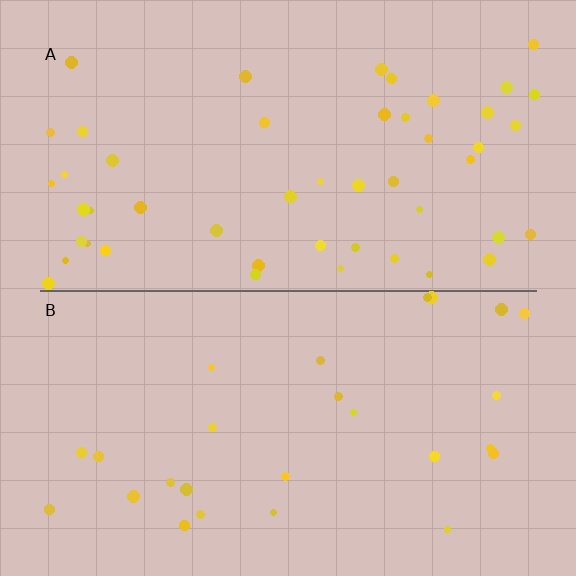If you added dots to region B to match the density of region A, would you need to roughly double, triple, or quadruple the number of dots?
Approximately double.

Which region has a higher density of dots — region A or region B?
A (the top).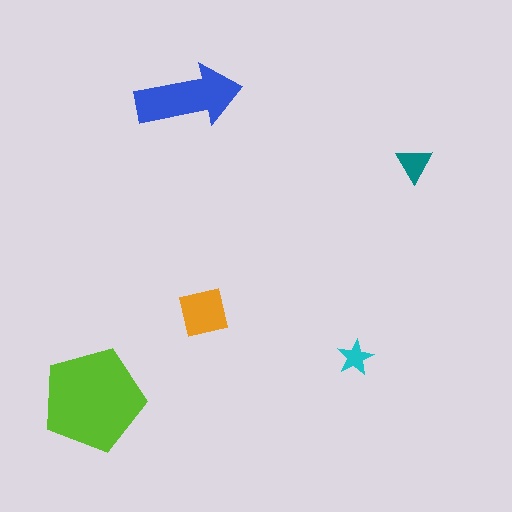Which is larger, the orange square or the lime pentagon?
The lime pentagon.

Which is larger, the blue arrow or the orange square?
The blue arrow.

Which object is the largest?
The lime pentagon.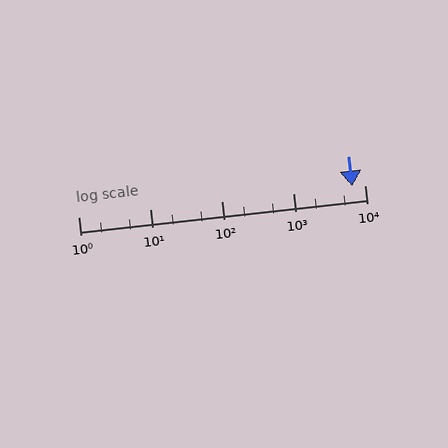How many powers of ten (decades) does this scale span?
The scale spans 4 decades, from 1 to 10000.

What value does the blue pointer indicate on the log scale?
The pointer indicates approximately 6800.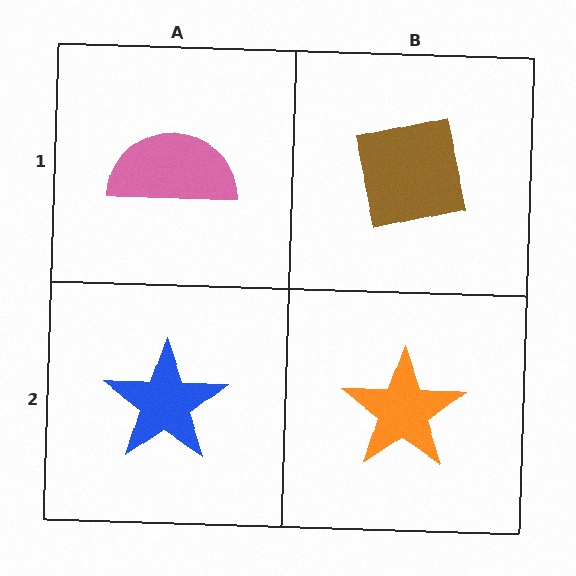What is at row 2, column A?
A blue star.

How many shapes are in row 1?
2 shapes.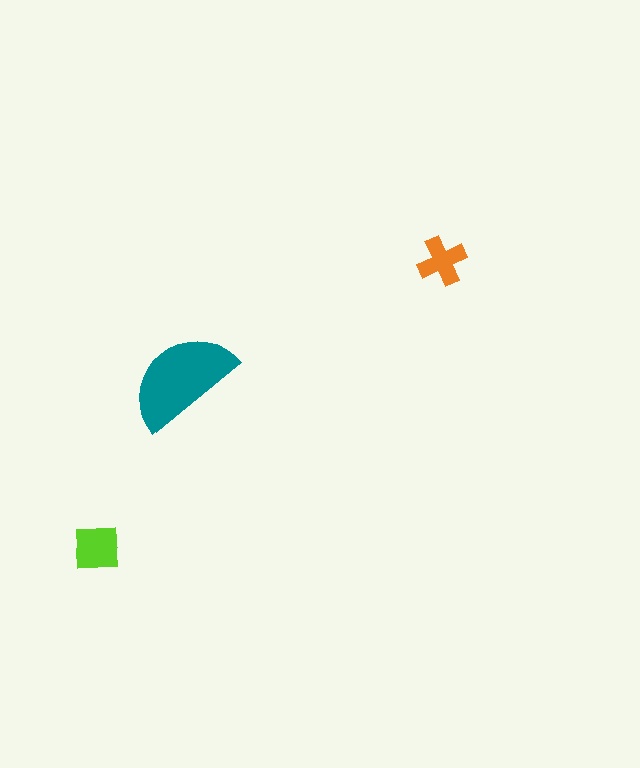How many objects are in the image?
There are 3 objects in the image.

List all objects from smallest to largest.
The orange cross, the lime square, the teal semicircle.